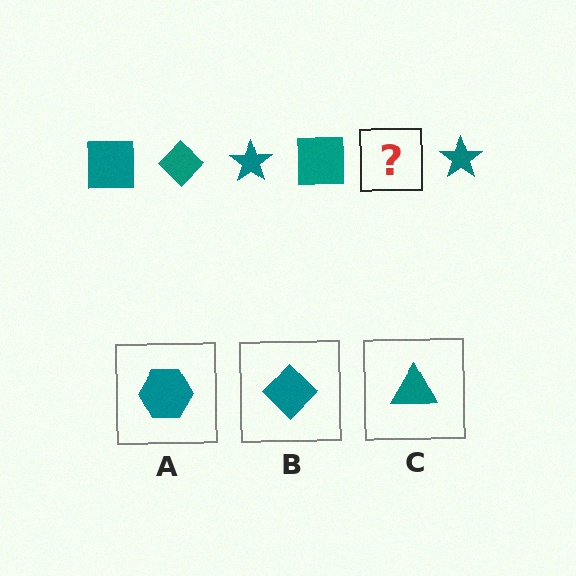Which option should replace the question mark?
Option B.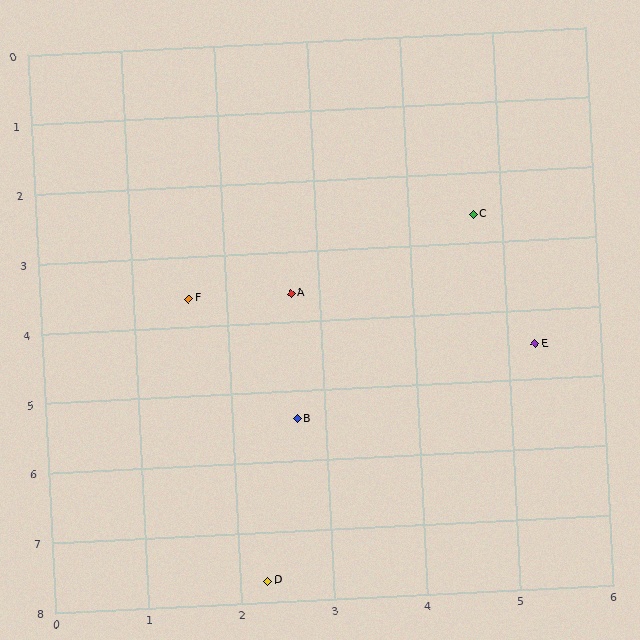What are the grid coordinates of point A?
Point A is at approximately (2.7, 3.6).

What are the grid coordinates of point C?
Point C is at approximately (4.7, 2.6).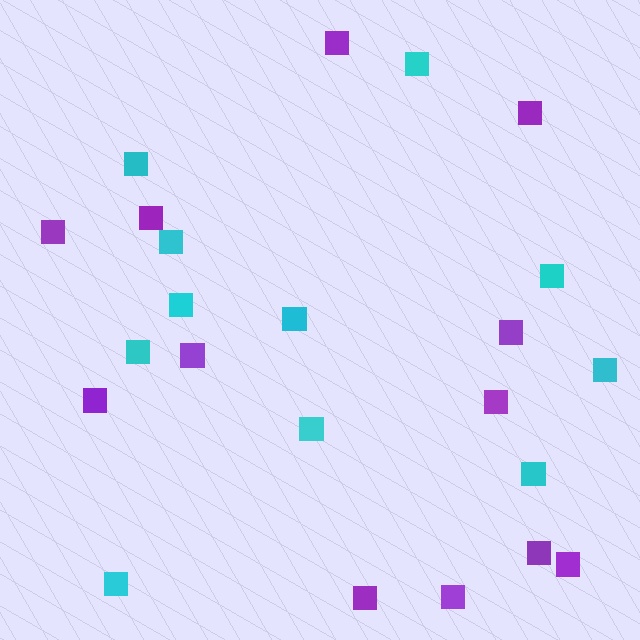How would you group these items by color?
There are 2 groups: one group of cyan squares (11) and one group of purple squares (12).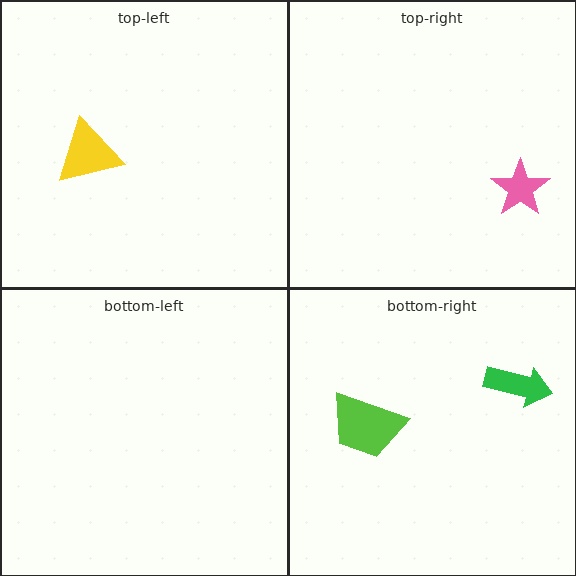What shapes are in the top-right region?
The pink star.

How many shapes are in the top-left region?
1.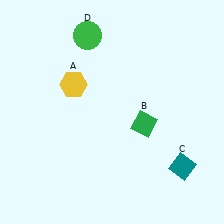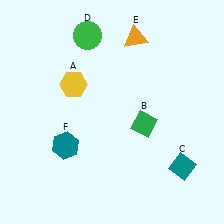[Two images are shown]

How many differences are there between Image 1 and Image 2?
There are 2 differences between the two images.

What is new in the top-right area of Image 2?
An orange triangle (E) was added in the top-right area of Image 2.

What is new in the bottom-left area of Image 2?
A teal hexagon (F) was added in the bottom-left area of Image 2.